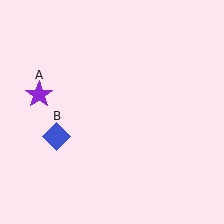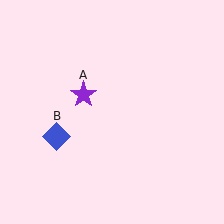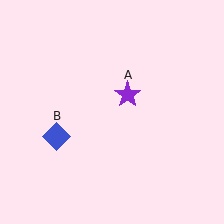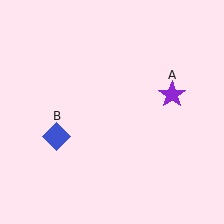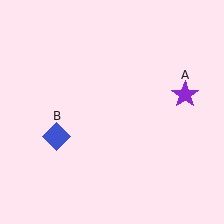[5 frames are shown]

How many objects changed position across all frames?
1 object changed position: purple star (object A).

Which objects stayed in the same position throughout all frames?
Blue diamond (object B) remained stationary.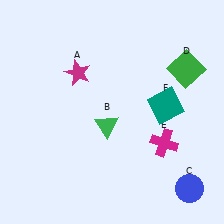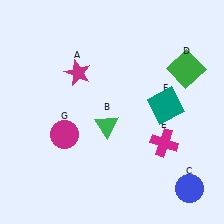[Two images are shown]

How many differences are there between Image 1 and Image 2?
There is 1 difference between the two images.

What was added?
A magenta circle (G) was added in Image 2.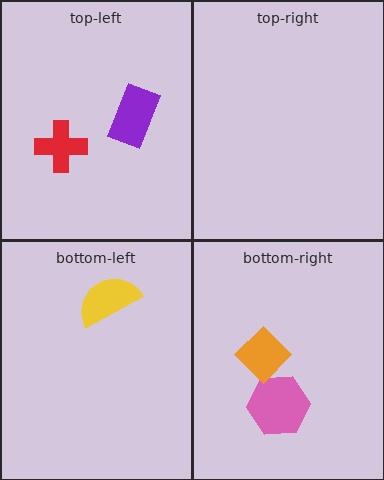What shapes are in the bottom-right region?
The pink hexagon, the orange diamond.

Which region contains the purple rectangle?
The top-left region.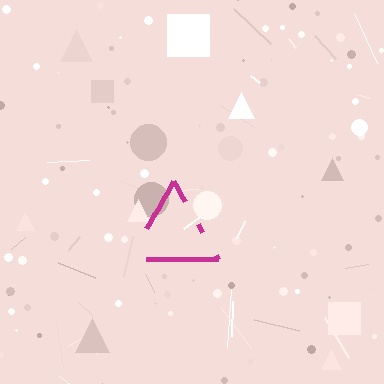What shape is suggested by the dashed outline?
The dashed outline suggests a triangle.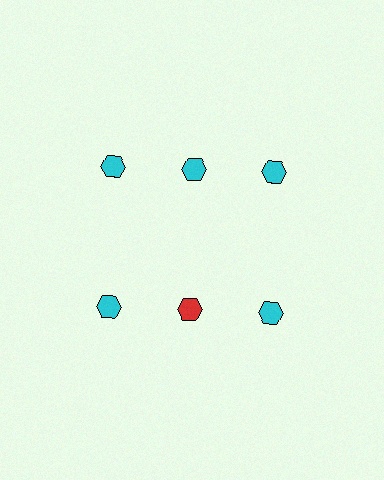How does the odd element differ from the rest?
It has a different color: red instead of cyan.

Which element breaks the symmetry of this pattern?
The red hexagon in the second row, second from left column breaks the symmetry. All other shapes are cyan hexagons.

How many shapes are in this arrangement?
There are 6 shapes arranged in a grid pattern.